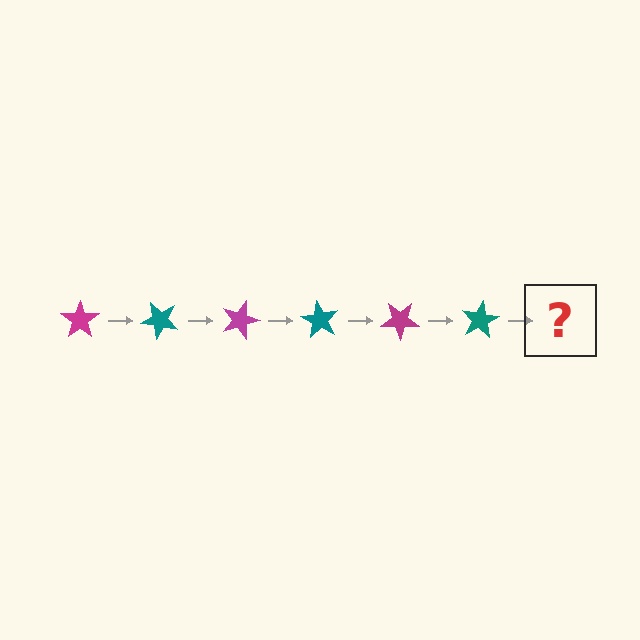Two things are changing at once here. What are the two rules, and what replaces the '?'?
The two rules are that it rotates 45 degrees each step and the color cycles through magenta and teal. The '?' should be a magenta star, rotated 270 degrees from the start.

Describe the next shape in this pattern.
It should be a magenta star, rotated 270 degrees from the start.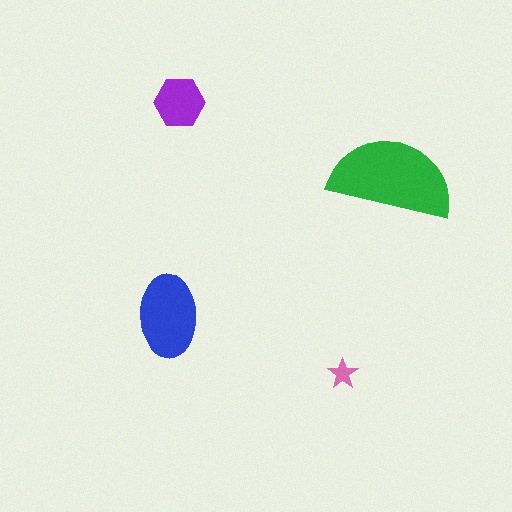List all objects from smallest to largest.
The pink star, the purple hexagon, the blue ellipse, the green semicircle.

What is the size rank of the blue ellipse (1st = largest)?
2nd.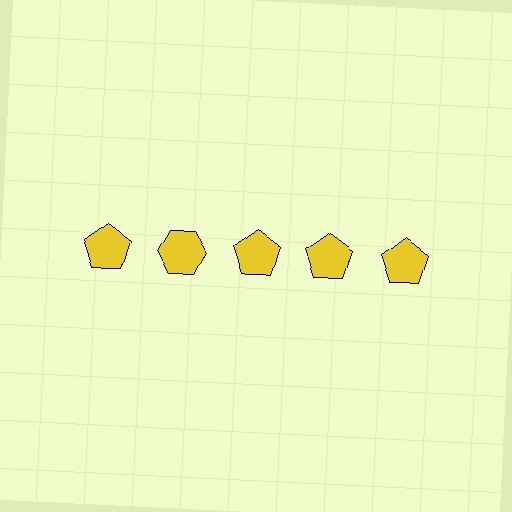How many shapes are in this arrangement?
There are 5 shapes arranged in a grid pattern.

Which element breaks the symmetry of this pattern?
The yellow hexagon in the top row, second from left column breaks the symmetry. All other shapes are yellow pentagons.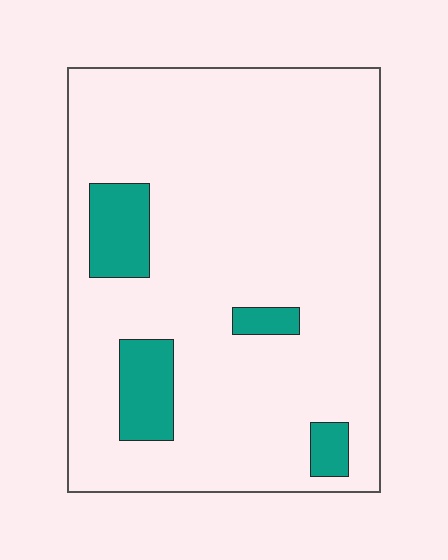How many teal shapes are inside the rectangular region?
4.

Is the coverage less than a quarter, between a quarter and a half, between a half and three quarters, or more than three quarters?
Less than a quarter.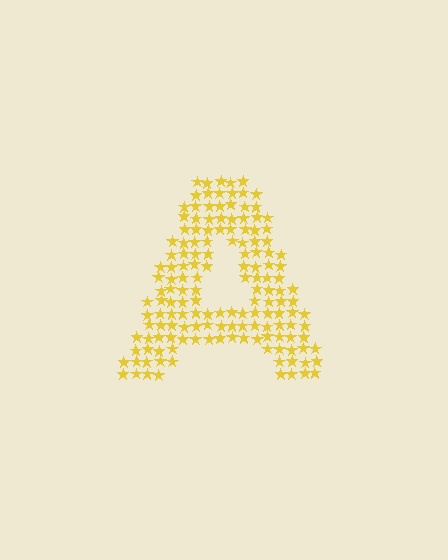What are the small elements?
The small elements are stars.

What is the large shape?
The large shape is the letter A.